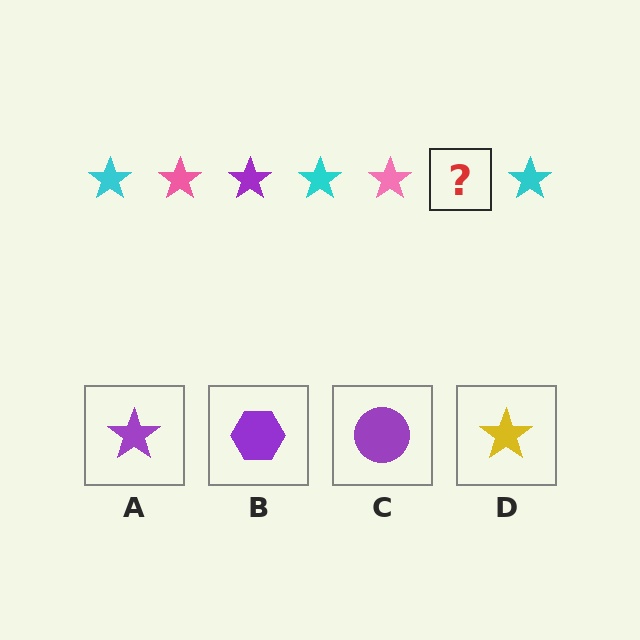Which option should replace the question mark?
Option A.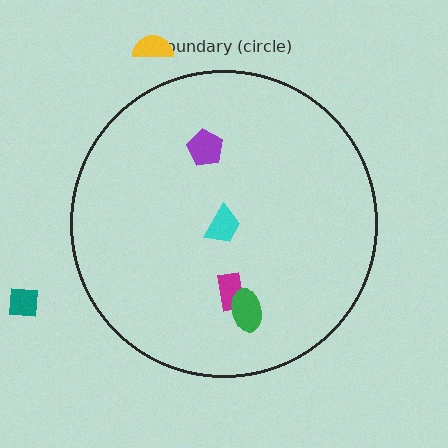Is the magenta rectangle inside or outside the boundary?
Inside.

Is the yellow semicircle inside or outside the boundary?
Outside.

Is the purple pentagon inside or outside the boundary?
Inside.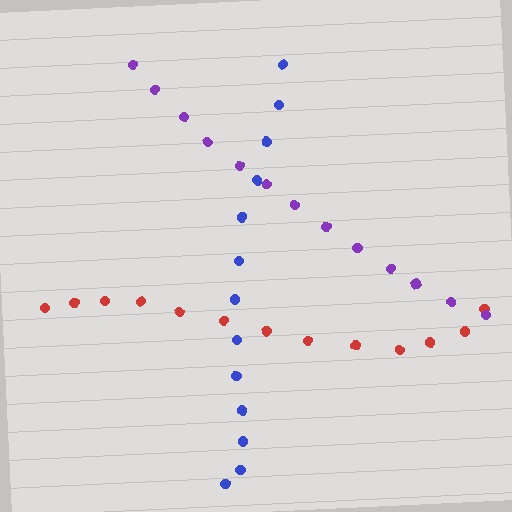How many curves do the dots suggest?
There are 3 distinct paths.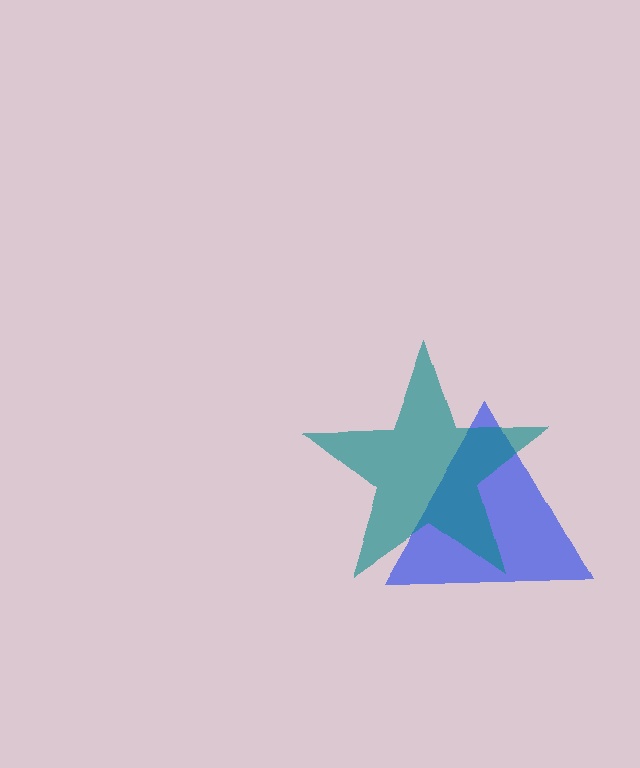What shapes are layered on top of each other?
The layered shapes are: a blue triangle, a teal star.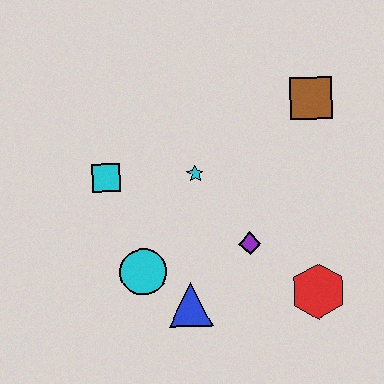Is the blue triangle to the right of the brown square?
No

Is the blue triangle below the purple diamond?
Yes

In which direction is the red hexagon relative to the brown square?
The red hexagon is below the brown square.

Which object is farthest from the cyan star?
The red hexagon is farthest from the cyan star.